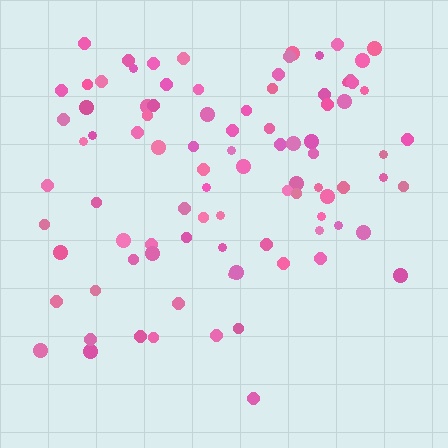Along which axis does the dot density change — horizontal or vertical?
Vertical.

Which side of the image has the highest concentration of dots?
The top.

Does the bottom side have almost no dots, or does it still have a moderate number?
Still a moderate number, just noticeably fewer than the top.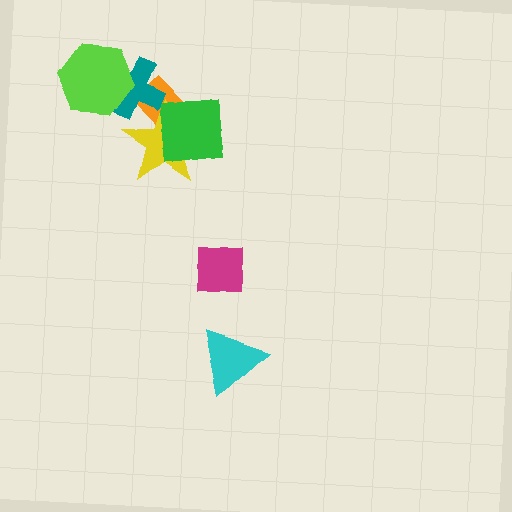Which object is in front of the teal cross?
The lime hexagon is in front of the teal cross.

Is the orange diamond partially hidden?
Yes, it is partially covered by another shape.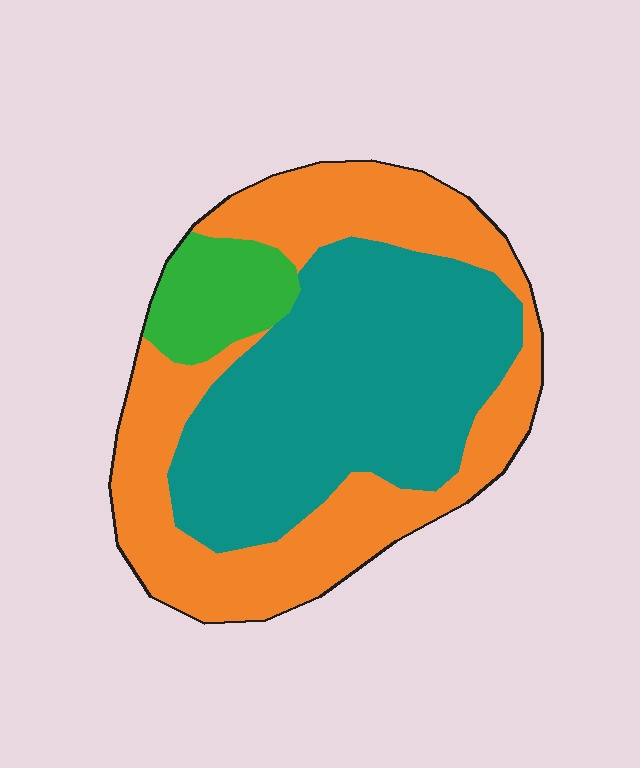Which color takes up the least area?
Green, at roughly 10%.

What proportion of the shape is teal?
Teal covers about 45% of the shape.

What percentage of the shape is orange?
Orange takes up between a quarter and a half of the shape.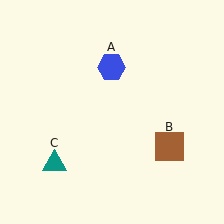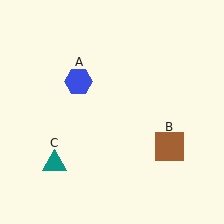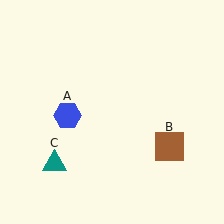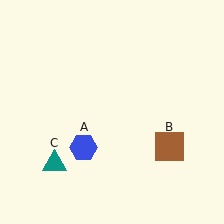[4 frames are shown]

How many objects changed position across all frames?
1 object changed position: blue hexagon (object A).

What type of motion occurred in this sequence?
The blue hexagon (object A) rotated counterclockwise around the center of the scene.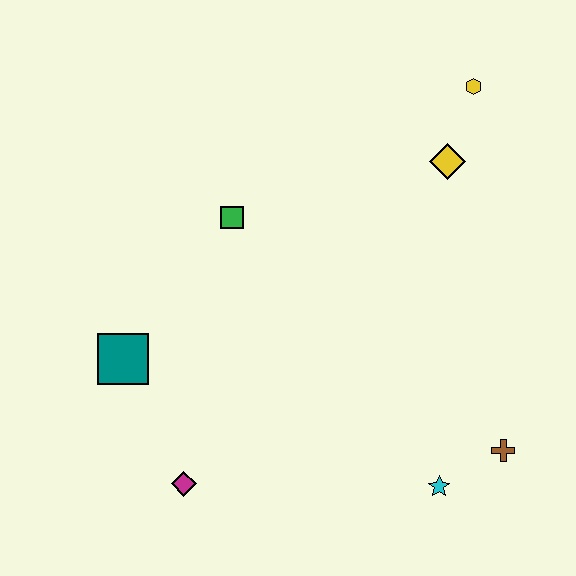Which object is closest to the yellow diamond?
The yellow hexagon is closest to the yellow diamond.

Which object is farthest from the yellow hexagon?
The magenta diamond is farthest from the yellow hexagon.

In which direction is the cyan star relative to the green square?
The cyan star is below the green square.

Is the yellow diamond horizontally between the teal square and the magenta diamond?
No